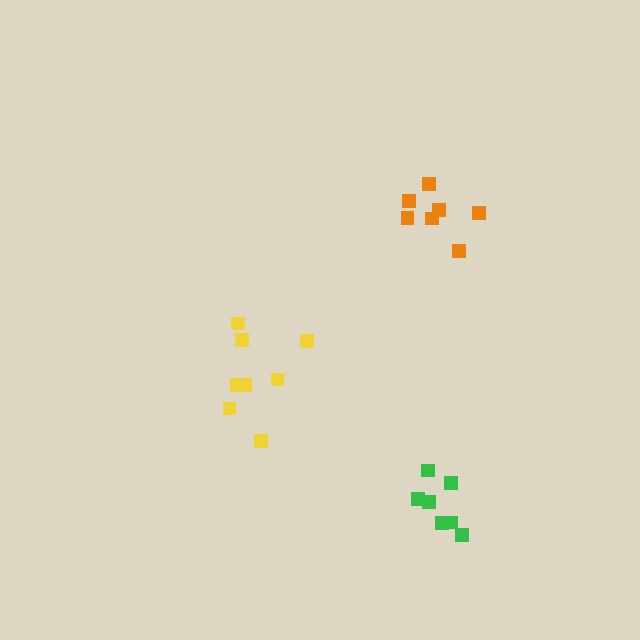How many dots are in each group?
Group 1: 8 dots, Group 2: 7 dots, Group 3: 7 dots (22 total).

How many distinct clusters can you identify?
There are 3 distinct clusters.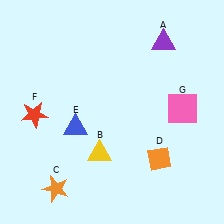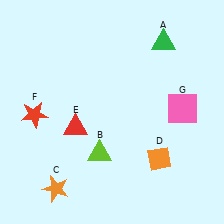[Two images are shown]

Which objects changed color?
A changed from purple to green. B changed from yellow to lime. E changed from blue to red.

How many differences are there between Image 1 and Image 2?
There are 3 differences between the two images.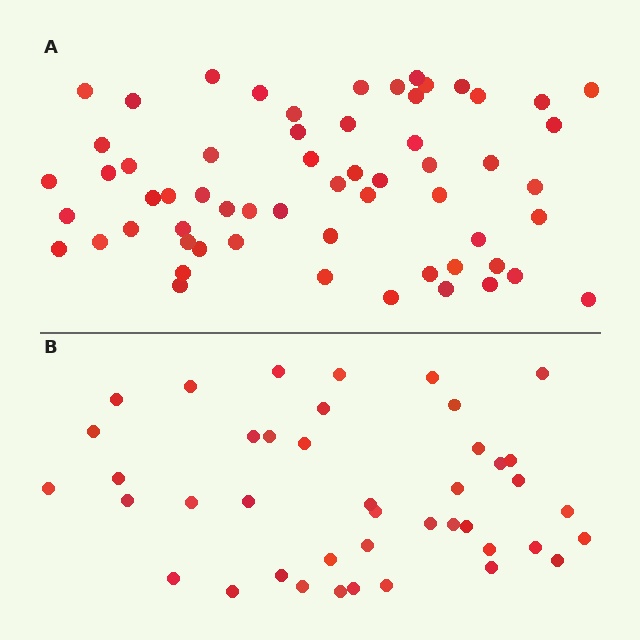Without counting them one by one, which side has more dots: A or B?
Region A (the top region) has more dots.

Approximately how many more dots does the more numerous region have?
Region A has approximately 20 more dots than region B.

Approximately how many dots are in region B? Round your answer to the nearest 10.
About 40 dots. (The exact count is 42, which rounds to 40.)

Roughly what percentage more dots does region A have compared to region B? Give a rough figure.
About 45% more.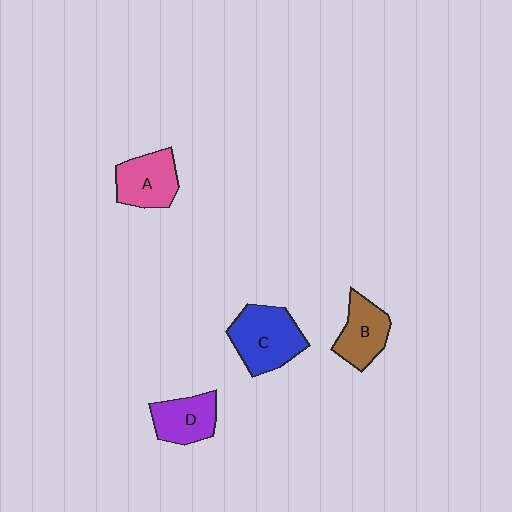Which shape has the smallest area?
Shape D (purple).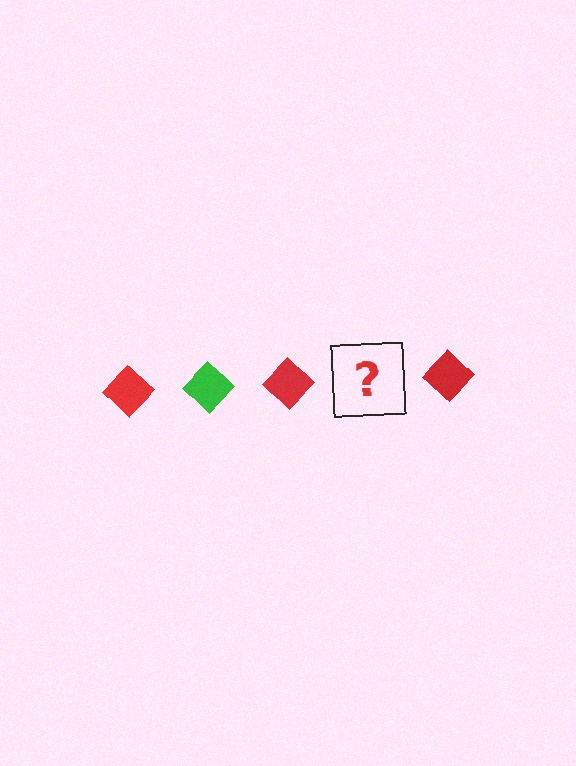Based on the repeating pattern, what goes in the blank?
The blank should be a green diamond.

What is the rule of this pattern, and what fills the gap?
The rule is that the pattern cycles through red, green diamonds. The gap should be filled with a green diamond.